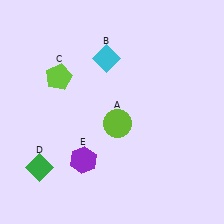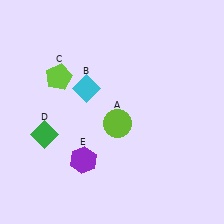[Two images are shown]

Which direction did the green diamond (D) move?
The green diamond (D) moved up.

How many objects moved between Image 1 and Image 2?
2 objects moved between the two images.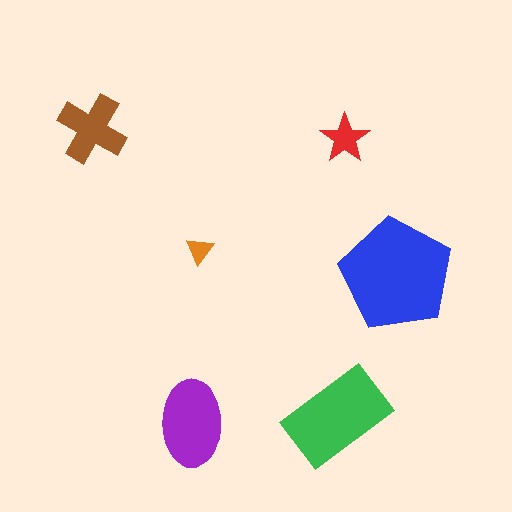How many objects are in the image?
There are 6 objects in the image.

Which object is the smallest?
The orange triangle.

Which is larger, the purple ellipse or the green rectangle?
The green rectangle.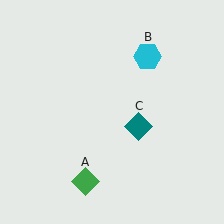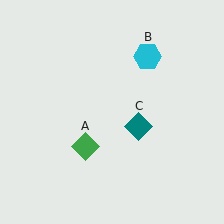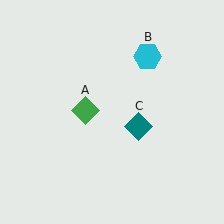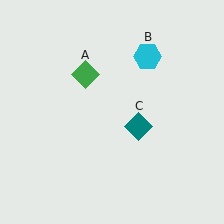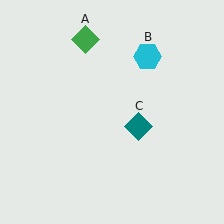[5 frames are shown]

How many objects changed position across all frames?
1 object changed position: green diamond (object A).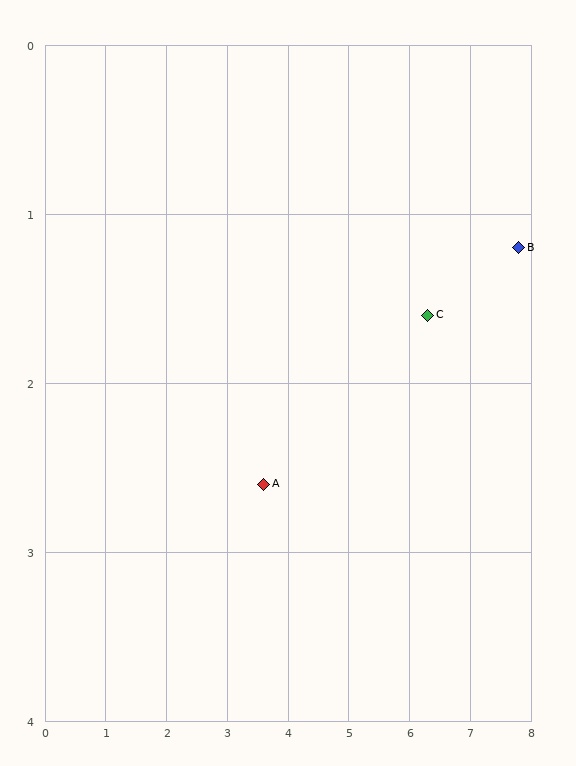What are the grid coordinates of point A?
Point A is at approximately (3.6, 2.6).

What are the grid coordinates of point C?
Point C is at approximately (6.3, 1.6).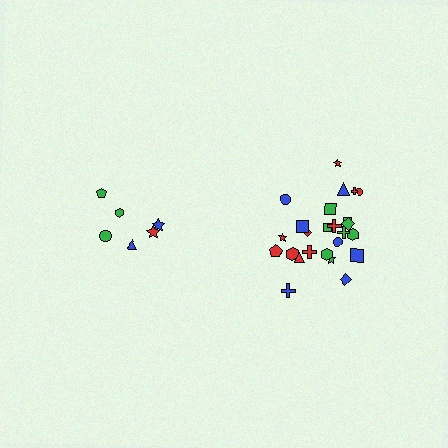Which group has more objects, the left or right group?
The right group.